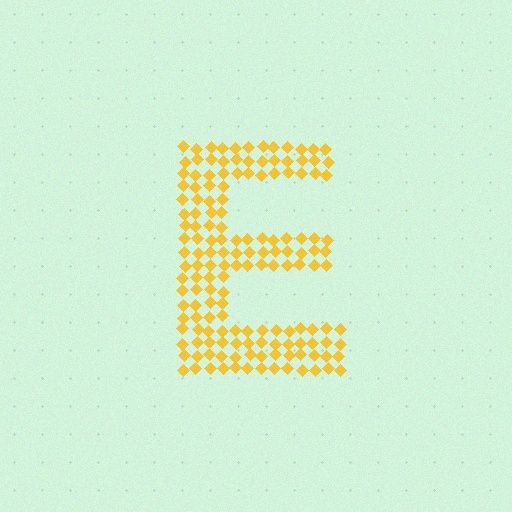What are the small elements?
The small elements are diamonds.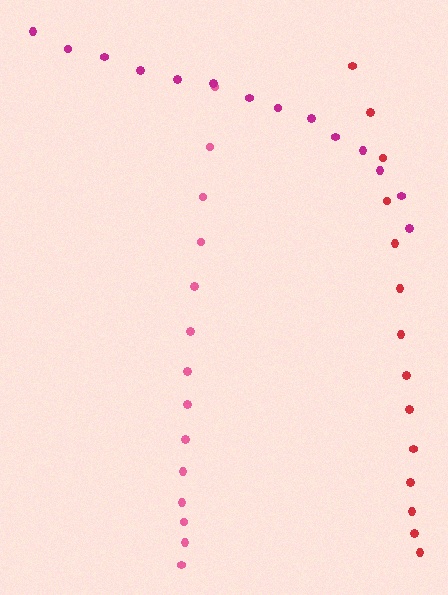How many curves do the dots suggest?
There are 3 distinct paths.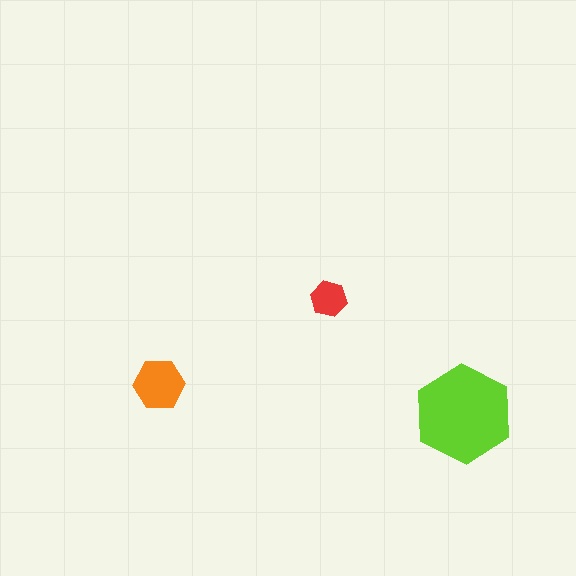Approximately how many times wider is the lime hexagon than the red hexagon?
About 2.5 times wider.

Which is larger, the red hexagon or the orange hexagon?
The orange one.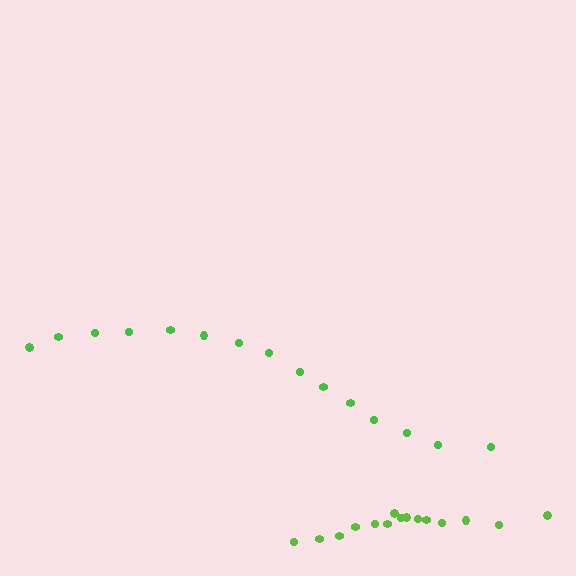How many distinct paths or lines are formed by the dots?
There are 2 distinct paths.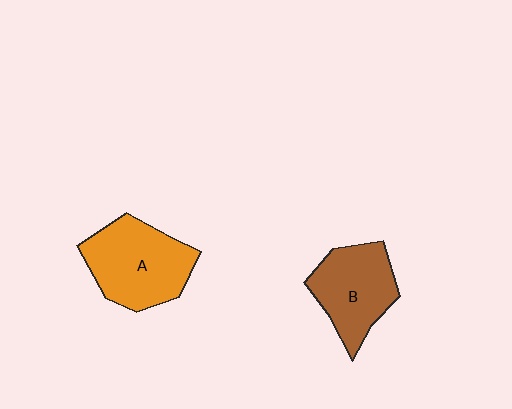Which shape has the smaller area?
Shape B (brown).